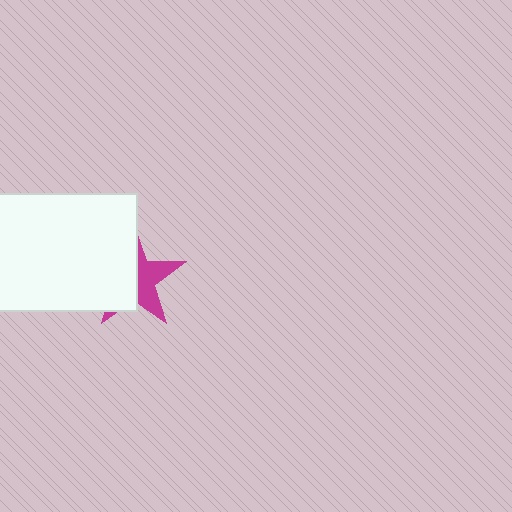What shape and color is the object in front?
The object in front is a white rectangle.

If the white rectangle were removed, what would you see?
You would see the complete magenta star.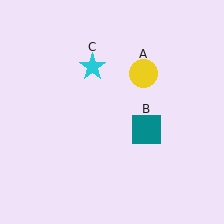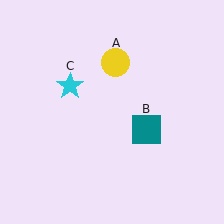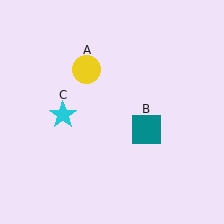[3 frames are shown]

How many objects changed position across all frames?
2 objects changed position: yellow circle (object A), cyan star (object C).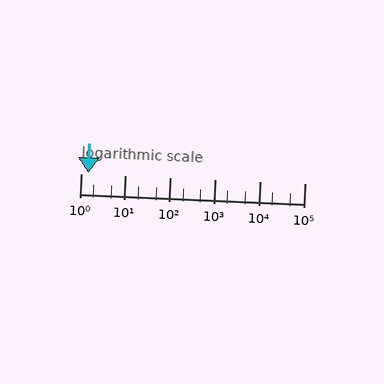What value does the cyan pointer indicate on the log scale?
The pointer indicates approximately 1.5.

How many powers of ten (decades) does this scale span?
The scale spans 5 decades, from 1 to 100000.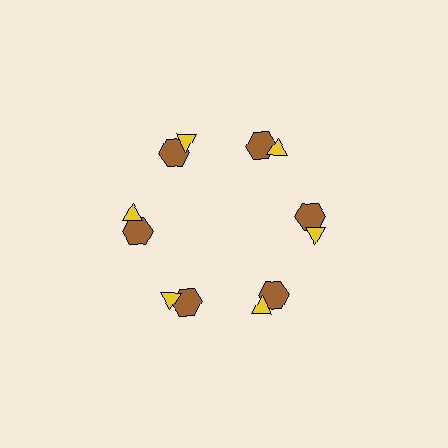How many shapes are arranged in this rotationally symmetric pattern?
There are 12 shapes, arranged in 6 groups of 2.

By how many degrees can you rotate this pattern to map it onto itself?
The pattern maps onto itself every 60 degrees of rotation.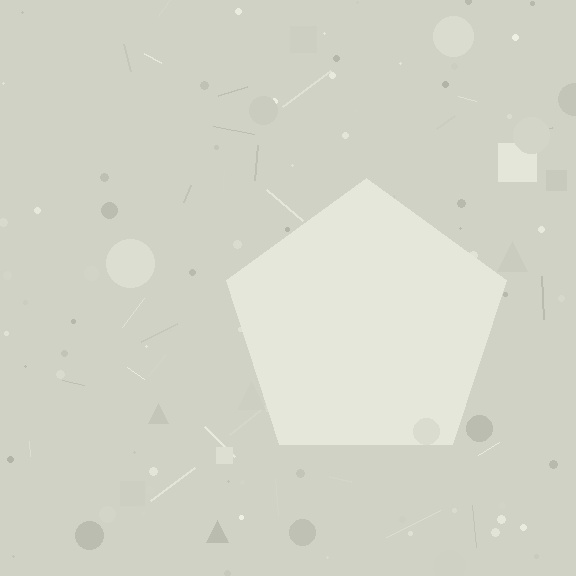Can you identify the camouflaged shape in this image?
The camouflaged shape is a pentagon.